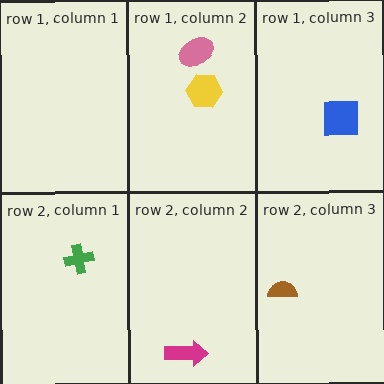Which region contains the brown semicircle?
The row 2, column 3 region.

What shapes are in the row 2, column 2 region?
The magenta arrow.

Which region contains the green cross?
The row 2, column 1 region.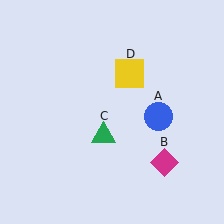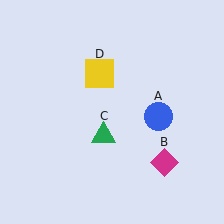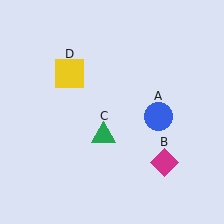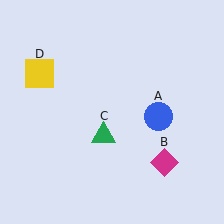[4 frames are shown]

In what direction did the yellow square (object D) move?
The yellow square (object D) moved left.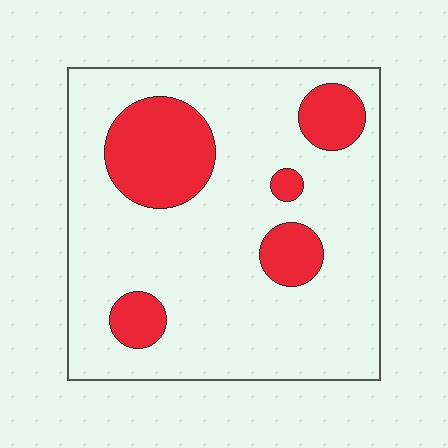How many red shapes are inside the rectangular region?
5.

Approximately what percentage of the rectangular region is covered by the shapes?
Approximately 20%.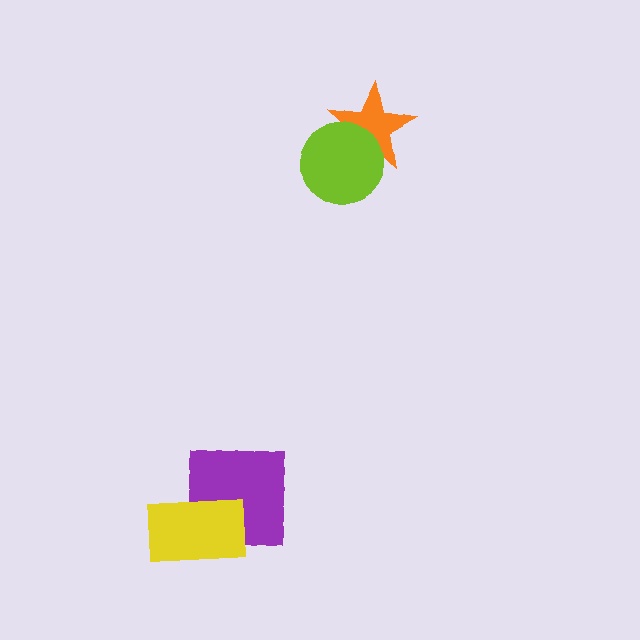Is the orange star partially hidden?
Yes, it is partially covered by another shape.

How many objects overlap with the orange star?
1 object overlaps with the orange star.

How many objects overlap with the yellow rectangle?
1 object overlaps with the yellow rectangle.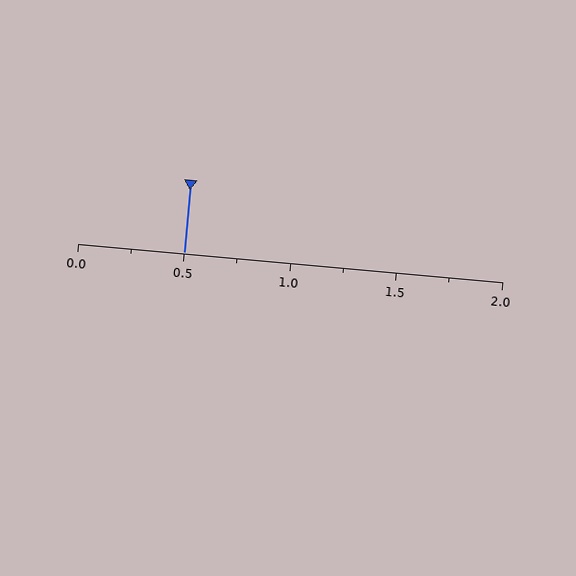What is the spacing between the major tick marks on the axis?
The major ticks are spaced 0.5 apart.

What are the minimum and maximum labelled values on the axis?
The axis runs from 0.0 to 2.0.